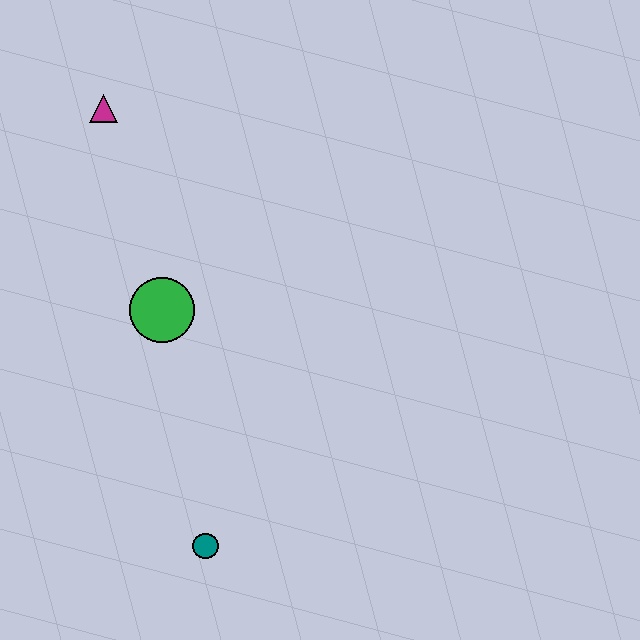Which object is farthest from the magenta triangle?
The teal circle is farthest from the magenta triangle.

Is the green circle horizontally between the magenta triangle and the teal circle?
Yes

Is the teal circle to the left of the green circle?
No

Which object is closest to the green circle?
The magenta triangle is closest to the green circle.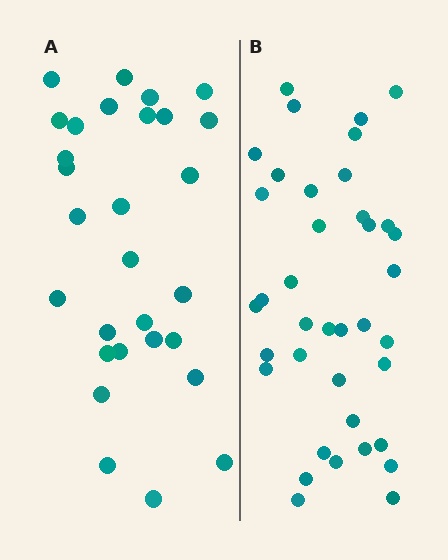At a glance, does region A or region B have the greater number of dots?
Region B (the right region) has more dots.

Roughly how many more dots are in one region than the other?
Region B has roughly 8 or so more dots than region A.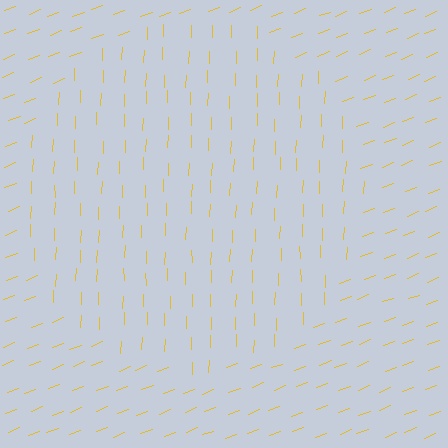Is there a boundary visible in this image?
Yes, there is a texture boundary formed by a change in line orientation.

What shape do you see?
I see a circle.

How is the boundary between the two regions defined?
The boundary is defined purely by a change in line orientation (approximately 67 degrees difference). All lines are the same color and thickness.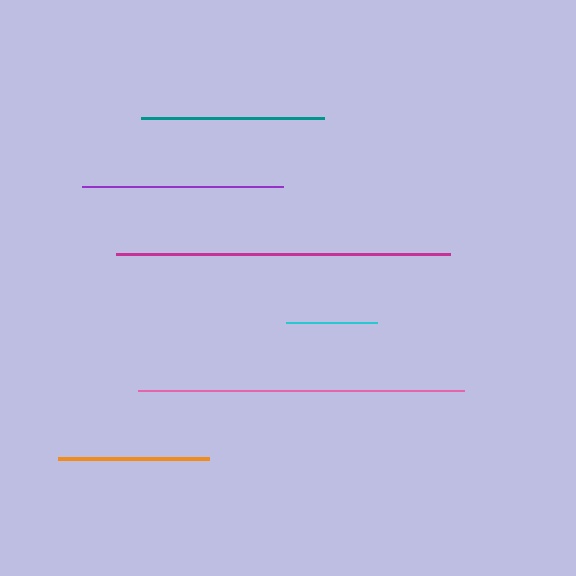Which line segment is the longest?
The magenta line is the longest at approximately 333 pixels.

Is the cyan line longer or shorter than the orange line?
The orange line is longer than the cyan line.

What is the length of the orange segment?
The orange segment is approximately 151 pixels long.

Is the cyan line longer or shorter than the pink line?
The pink line is longer than the cyan line.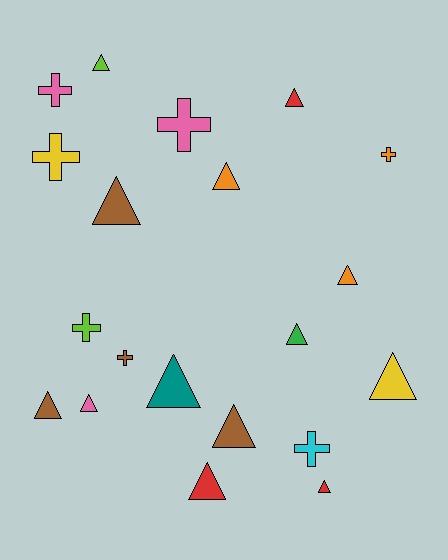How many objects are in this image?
There are 20 objects.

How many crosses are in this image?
There are 7 crosses.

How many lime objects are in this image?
There are 2 lime objects.